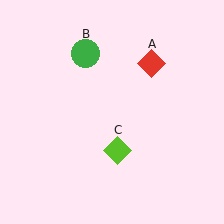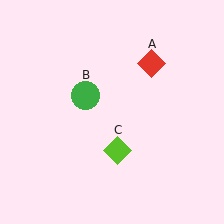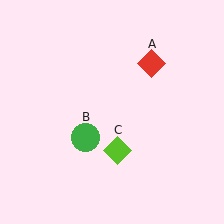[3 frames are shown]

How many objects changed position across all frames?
1 object changed position: green circle (object B).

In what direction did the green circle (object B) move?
The green circle (object B) moved down.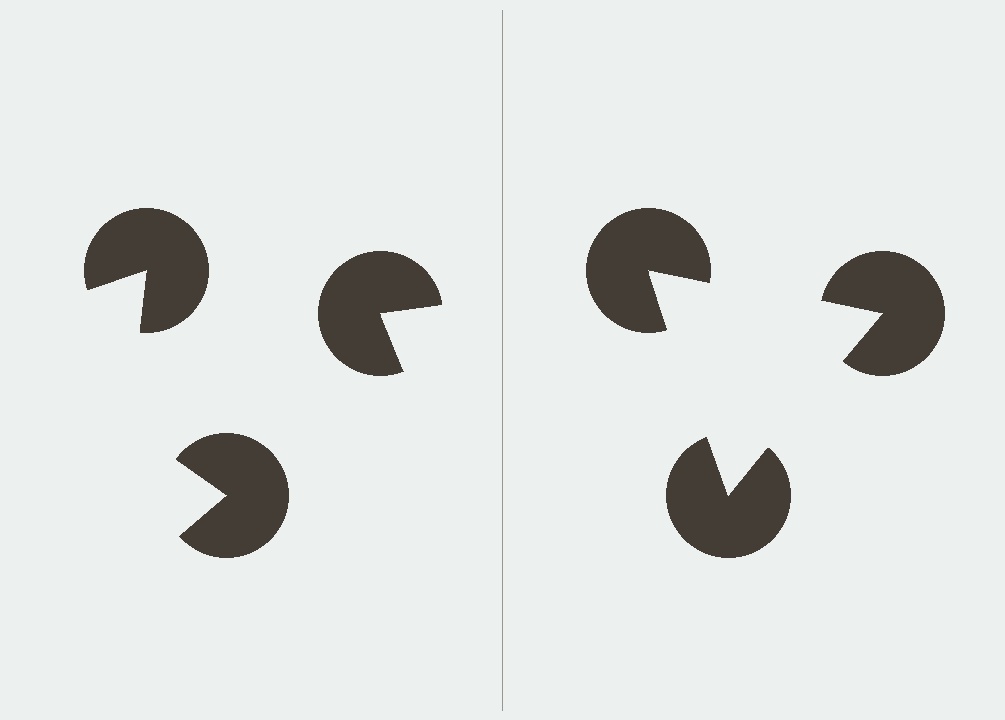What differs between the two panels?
The pac-man discs are positioned identically on both sides; only the wedge orientations differ. On the right they align to a triangle; on the left they are misaligned.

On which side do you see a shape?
An illusory triangle appears on the right side. On the left side the wedge cuts are rotated, so no coherent shape forms.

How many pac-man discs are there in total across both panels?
6 — 3 on each side.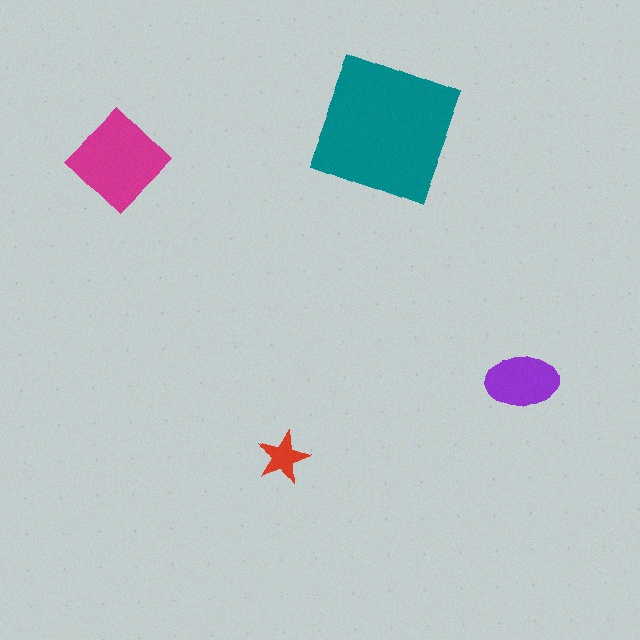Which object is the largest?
The teal square.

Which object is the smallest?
The red star.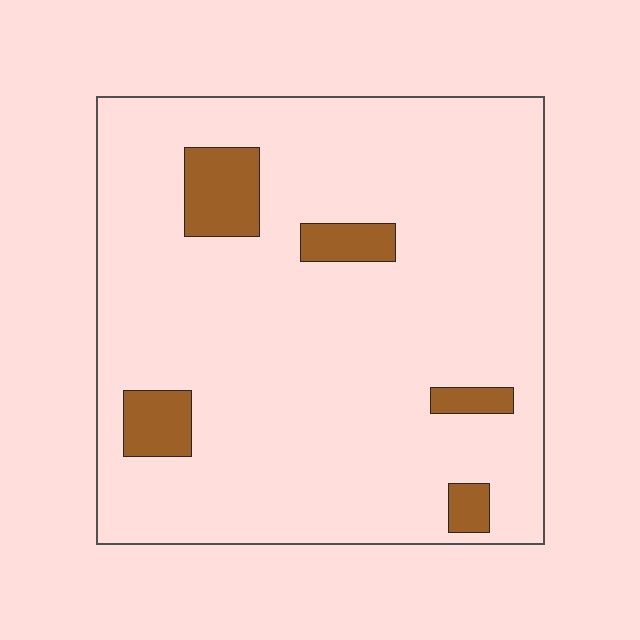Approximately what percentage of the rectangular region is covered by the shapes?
Approximately 10%.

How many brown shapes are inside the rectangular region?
5.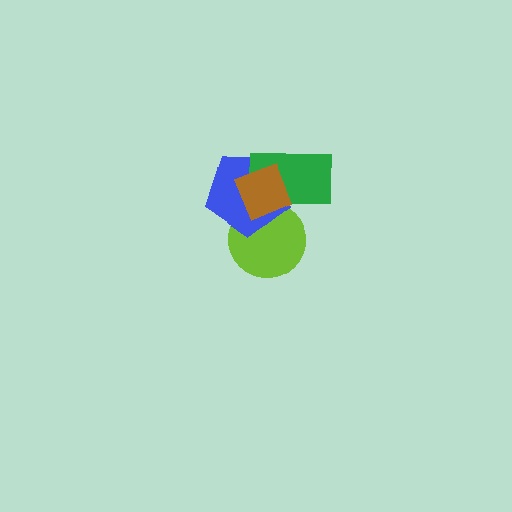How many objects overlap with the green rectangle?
3 objects overlap with the green rectangle.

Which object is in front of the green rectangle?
The brown diamond is in front of the green rectangle.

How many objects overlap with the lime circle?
3 objects overlap with the lime circle.